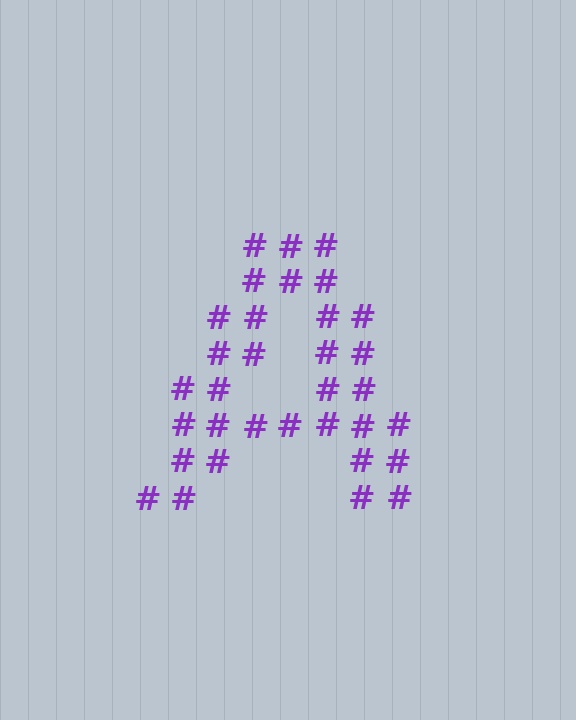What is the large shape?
The large shape is the letter A.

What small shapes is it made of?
It is made of small hash symbols.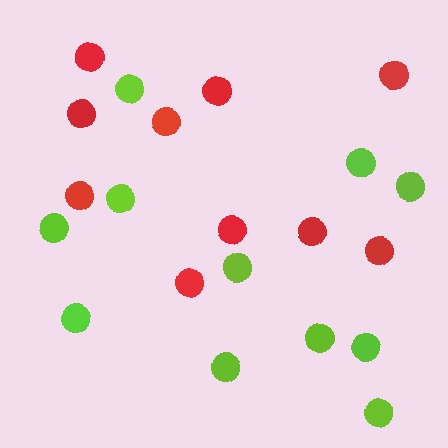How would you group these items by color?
There are 2 groups: one group of red circles (10) and one group of lime circles (11).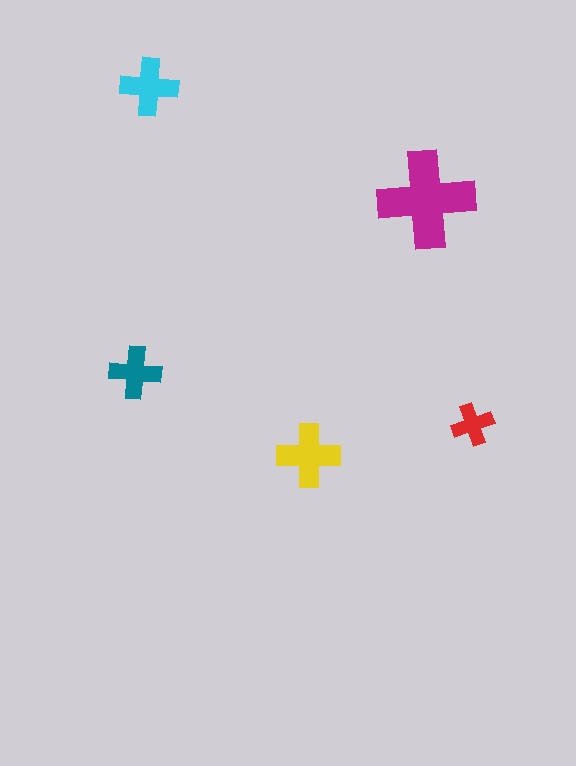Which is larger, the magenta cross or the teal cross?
The magenta one.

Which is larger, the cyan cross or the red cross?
The cyan one.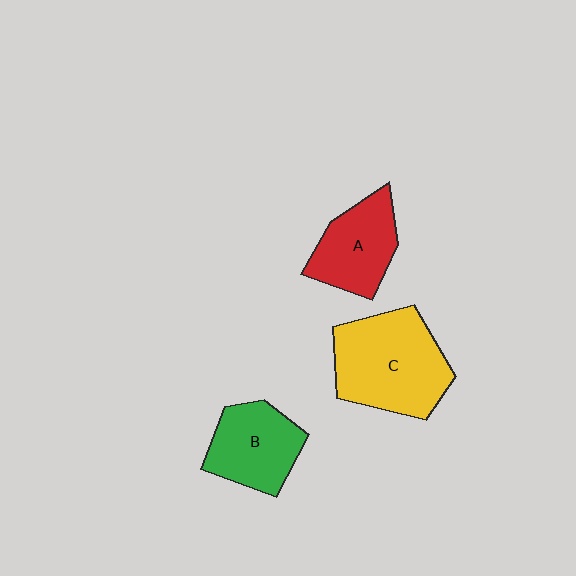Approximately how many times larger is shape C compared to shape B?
Approximately 1.5 times.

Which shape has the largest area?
Shape C (yellow).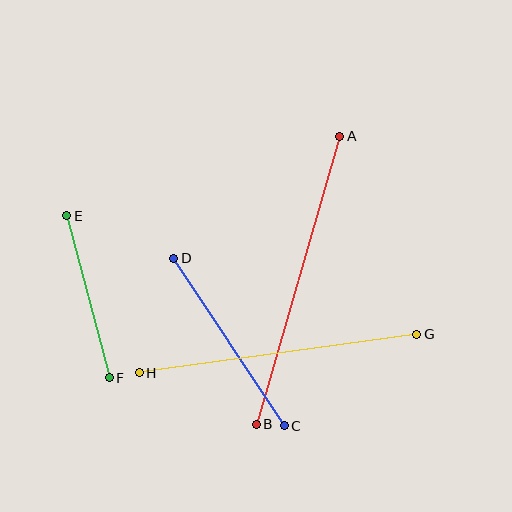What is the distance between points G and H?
The distance is approximately 280 pixels.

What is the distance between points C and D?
The distance is approximately 201 pixels.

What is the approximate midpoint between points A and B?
The midpoint is at approximately (298, 280) pixels.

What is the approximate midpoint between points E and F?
The midpoint is at approximately (88, 297) pixels.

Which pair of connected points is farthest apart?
Points A and B are farthest apart.